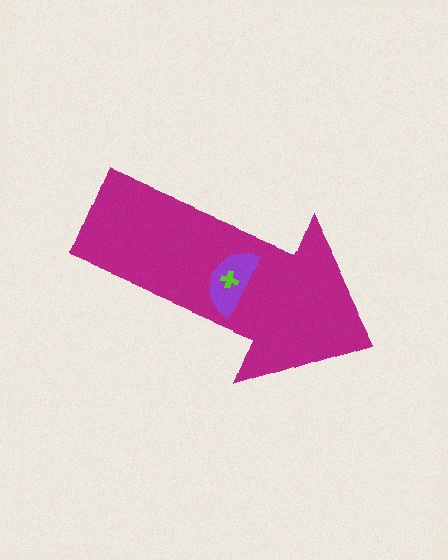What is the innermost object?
The lime cross.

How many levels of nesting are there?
3.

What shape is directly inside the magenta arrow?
The purple semicircle.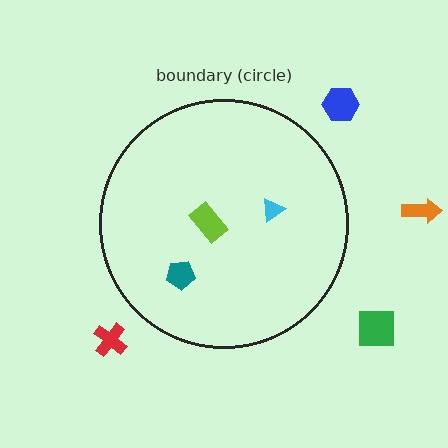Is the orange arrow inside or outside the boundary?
Outside.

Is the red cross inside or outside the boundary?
Outside.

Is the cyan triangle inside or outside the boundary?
Inside.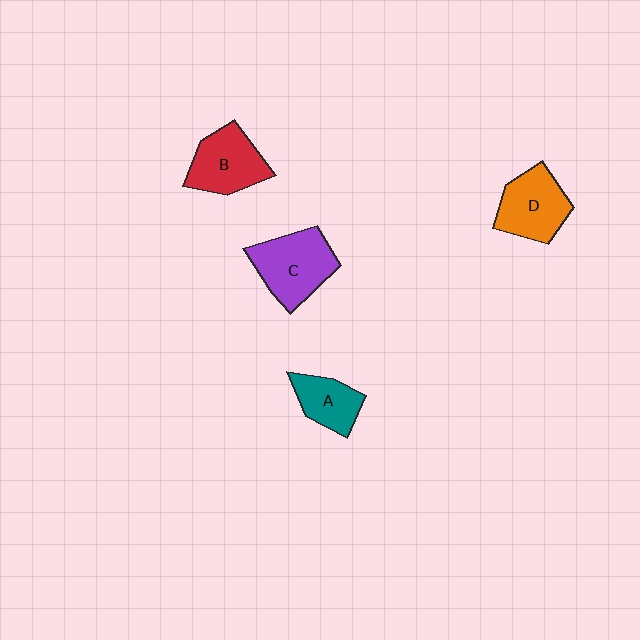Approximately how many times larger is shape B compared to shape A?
Approximately 1.4 times.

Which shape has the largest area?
Shape C (purple).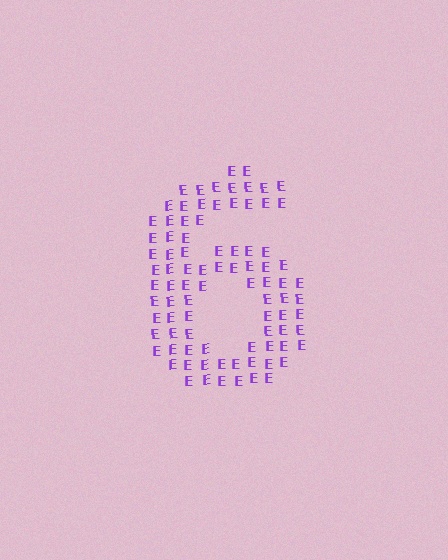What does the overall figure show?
The overall figure shows the digit 6.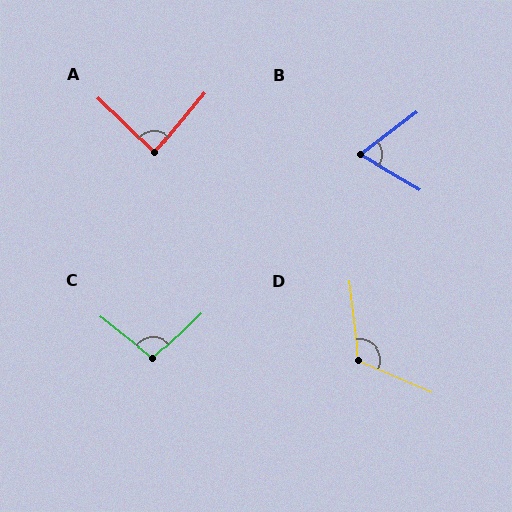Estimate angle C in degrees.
Approximately 98 degrees.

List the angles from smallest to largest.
B (67°), A (86°), C (98°), D (120°).